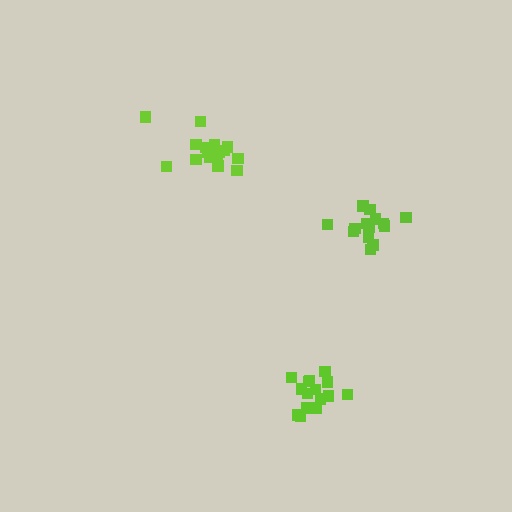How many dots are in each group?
Group 1: 15 dots, Group 2: 16 dots, Group 3: 14 dots (45 total).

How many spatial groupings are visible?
There are 3 spatial groupings.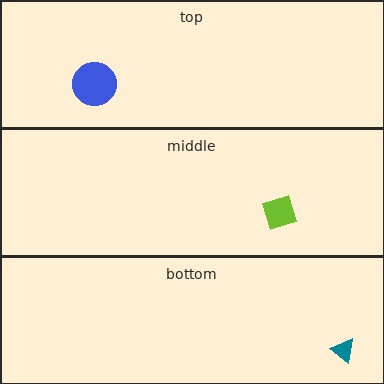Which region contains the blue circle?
The top region.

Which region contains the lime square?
The middle region.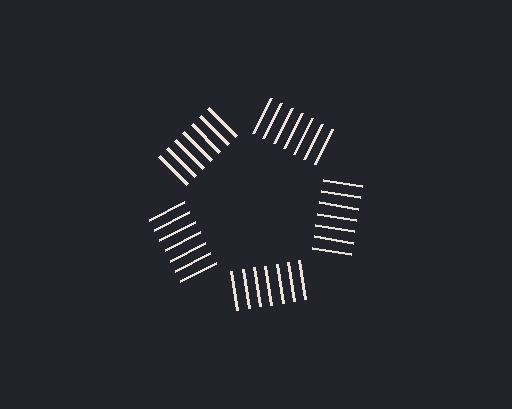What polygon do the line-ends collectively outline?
An illusory pentagon — the line segments terminate on its edges but no continuous stroke is drawn.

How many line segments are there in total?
35 — 7 along each of the 5 edges.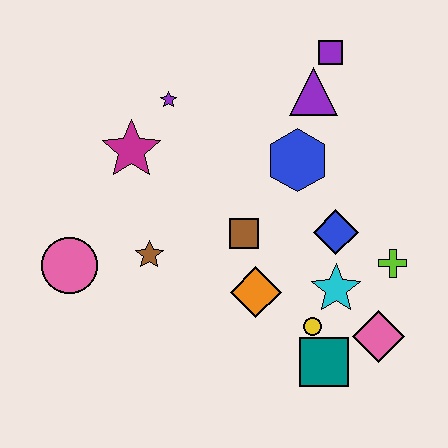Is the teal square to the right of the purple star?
Yes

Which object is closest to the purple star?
The magenta star is closest to the purple star.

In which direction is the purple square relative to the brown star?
The purple square is above the brown star.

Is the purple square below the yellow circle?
No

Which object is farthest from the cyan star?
The pink circle is farthest from the cyan star.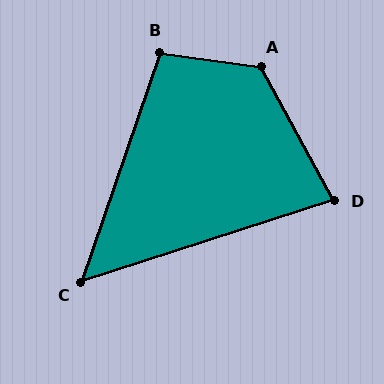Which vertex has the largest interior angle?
A, at approximately 127 degrees.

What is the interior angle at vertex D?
Approximately 79 degrees (acute).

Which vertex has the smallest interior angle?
C, at approximately 53 degrees.